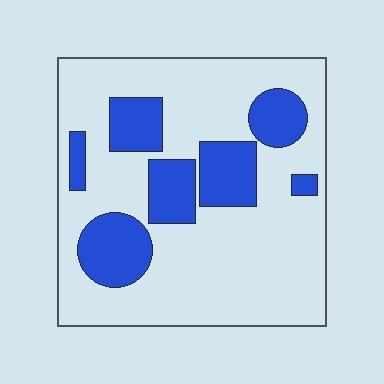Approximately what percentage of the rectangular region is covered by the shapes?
Approximately 25%.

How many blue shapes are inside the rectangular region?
7.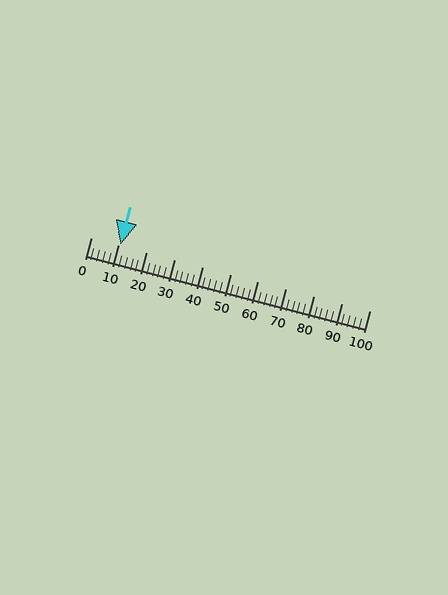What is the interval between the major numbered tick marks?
The major tick marks are spaced 10 units apart.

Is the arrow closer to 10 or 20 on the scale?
The arrow is closer to 10.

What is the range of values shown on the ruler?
The ruler shows values from 0 to 100.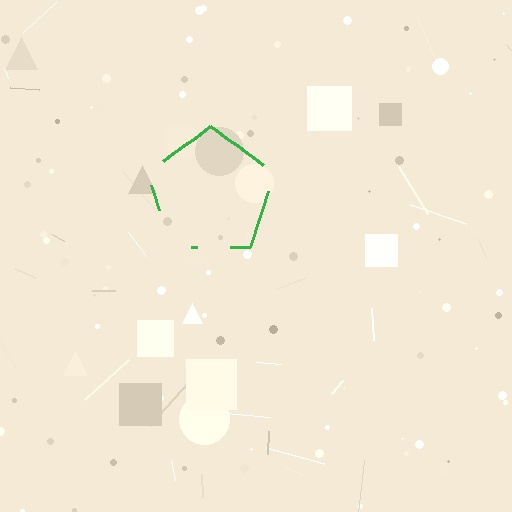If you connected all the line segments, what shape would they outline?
They would outline a pentagon.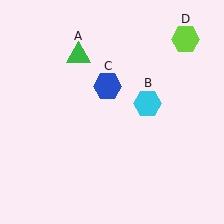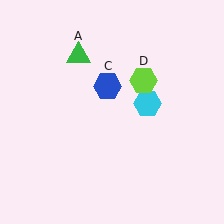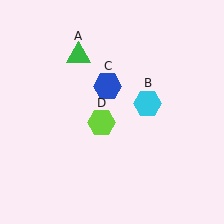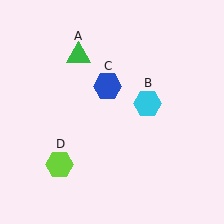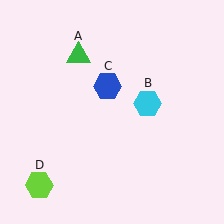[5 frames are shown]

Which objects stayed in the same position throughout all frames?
Green triangle (object A) and cyan hexagon (object B) and blue hexagon (object C) remained stationary.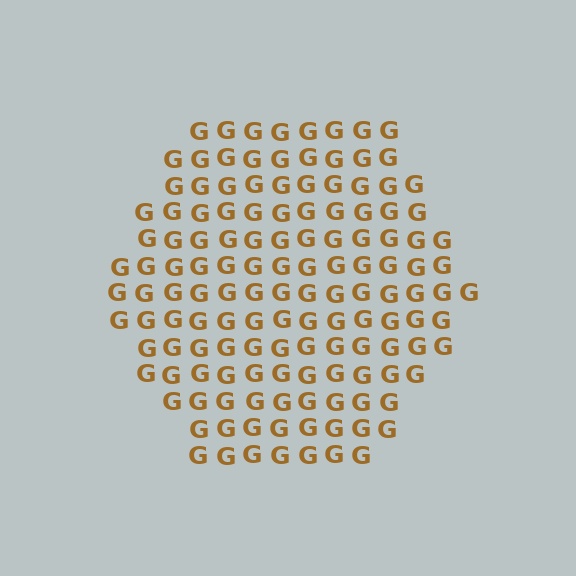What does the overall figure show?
The overall figure shows a hexagon.